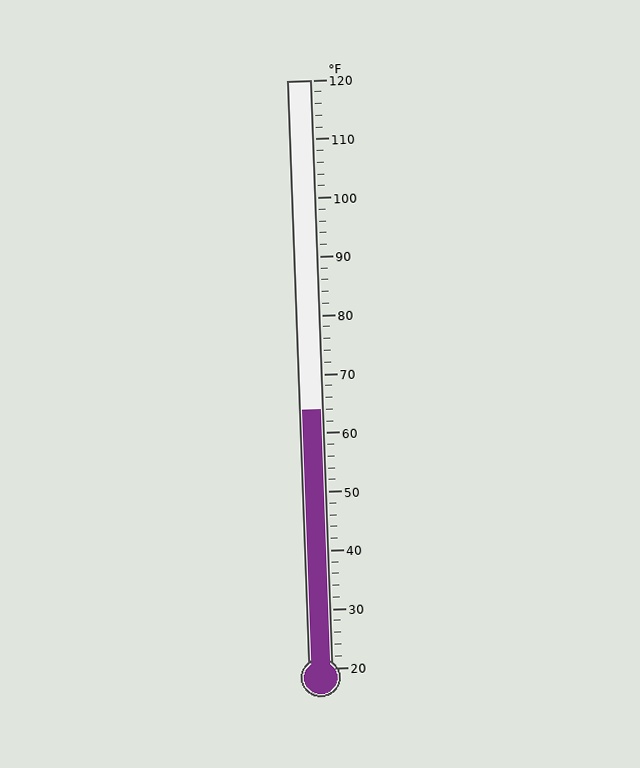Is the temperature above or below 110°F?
The temperature is below 110°F.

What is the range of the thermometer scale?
The thermometer scale ranges from 20°F to 120°F.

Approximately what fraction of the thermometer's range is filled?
The thermometer is filled to approximately 45% of its range.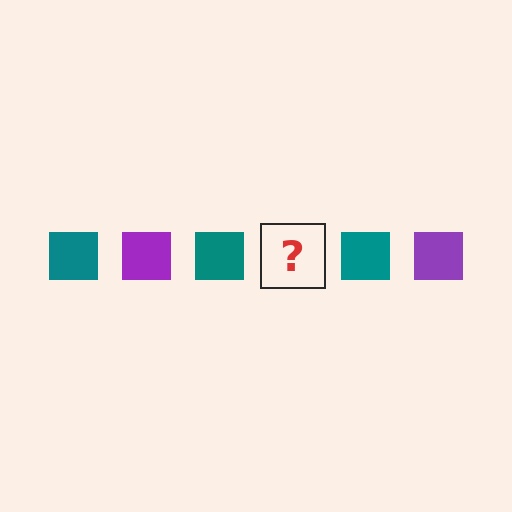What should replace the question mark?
The question mark should be replaced with a purple square.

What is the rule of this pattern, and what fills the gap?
The rule is that the pattern cycles through teal, purple squares. The gap should be filled with a purple square.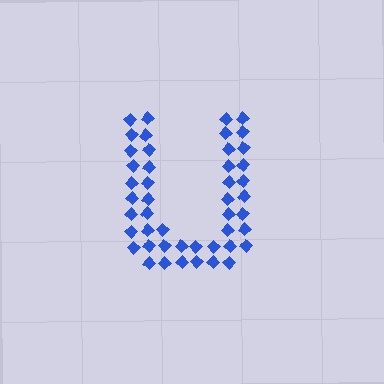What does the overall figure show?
The overall figure shows the letter U.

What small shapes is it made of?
It is made of small diamonds.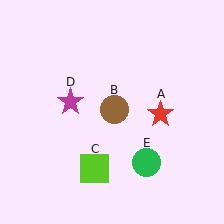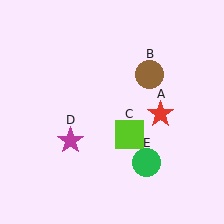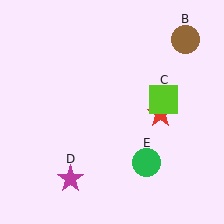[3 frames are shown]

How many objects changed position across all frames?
3 objects changed position: brown circle (object B), lime square (object C), magenta star (object D).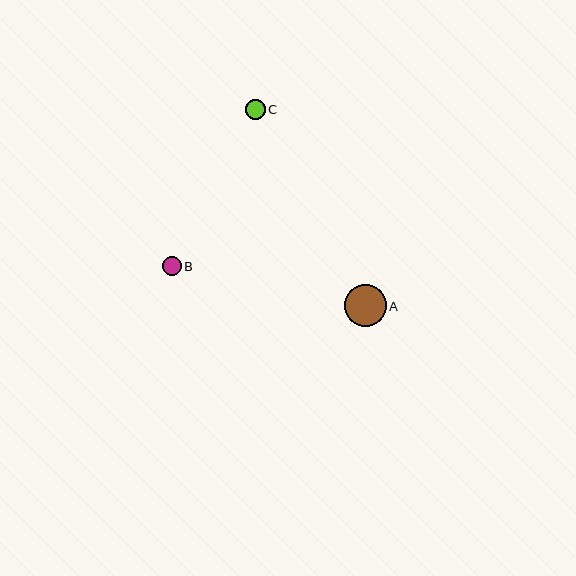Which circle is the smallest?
Circle B is the smallest with a size of approximately 19 pixels.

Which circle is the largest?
Circle A is the largest with a size of approximately 42 pixels.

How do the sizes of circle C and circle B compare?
Circle C and circle B are approximately the same size.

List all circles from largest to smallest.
From largest to smallest: A, C, B.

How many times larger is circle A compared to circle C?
Circle A is approximately 2.2 times the size of circle C.